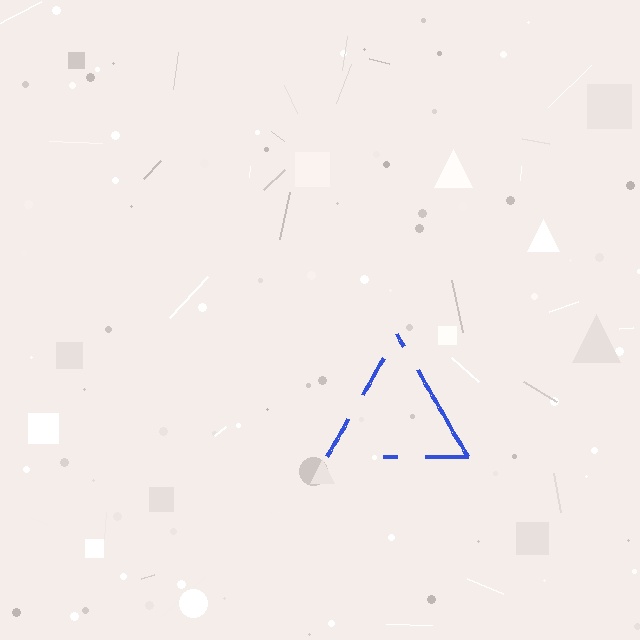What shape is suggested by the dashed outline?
The dashed outline suggests a triangle.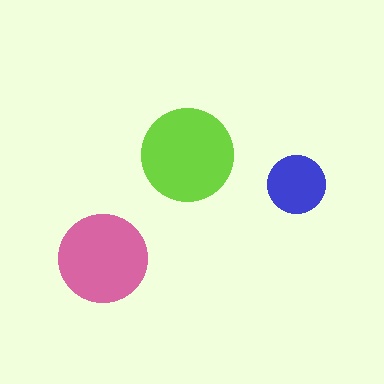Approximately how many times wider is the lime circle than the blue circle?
About 1.5 times wider.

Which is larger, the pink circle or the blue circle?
The pink one.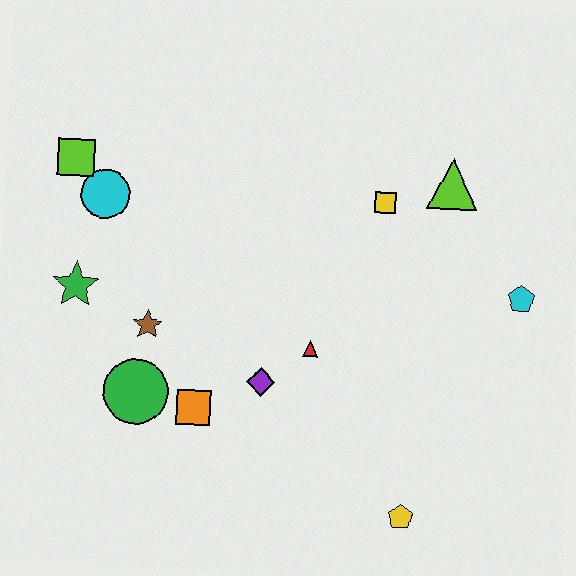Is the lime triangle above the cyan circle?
Yes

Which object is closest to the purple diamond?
The red triangle is closest to the purple diamond.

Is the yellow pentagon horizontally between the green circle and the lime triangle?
Yes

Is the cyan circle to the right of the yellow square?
No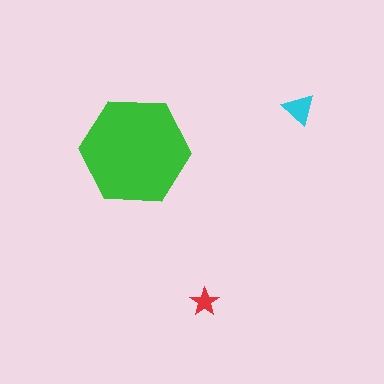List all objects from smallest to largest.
The red star, the cyan triangle, the green hexagon.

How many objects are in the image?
There are 3 objects in the image.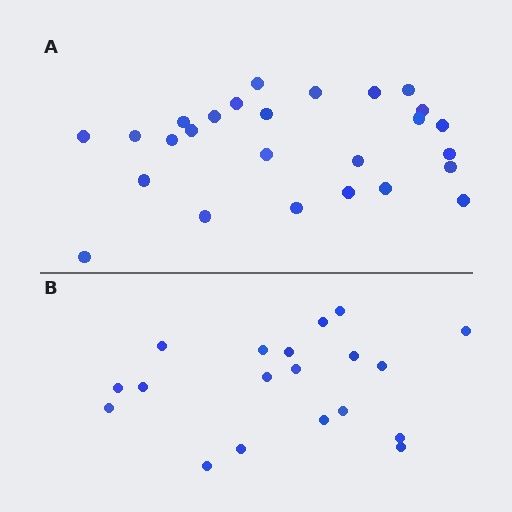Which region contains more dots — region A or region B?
Region A (the top region) has more dots.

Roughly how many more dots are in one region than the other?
Region A has roughly 8 or so more dots than region B.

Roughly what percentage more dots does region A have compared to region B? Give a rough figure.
About 35% more.